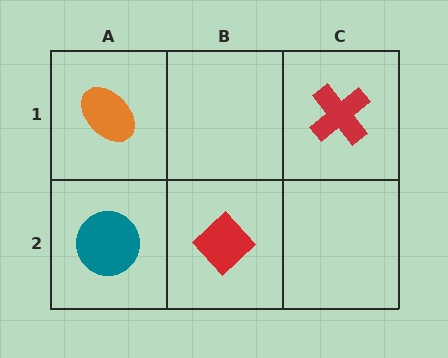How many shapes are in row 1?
2 shapes.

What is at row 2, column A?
A teal circle.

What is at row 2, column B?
A red diamond.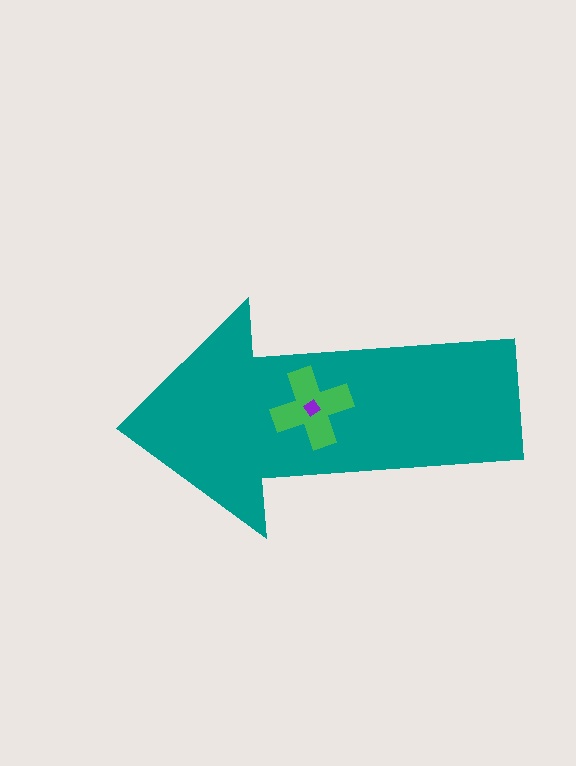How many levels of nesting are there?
3.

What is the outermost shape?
The teal arrow.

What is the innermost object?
The purple diamond.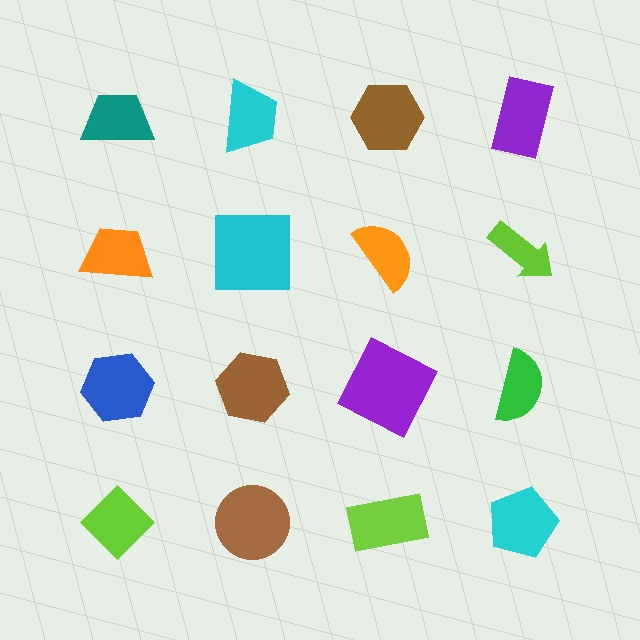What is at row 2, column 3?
An orange semicircle.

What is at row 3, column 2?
A brown hexagon.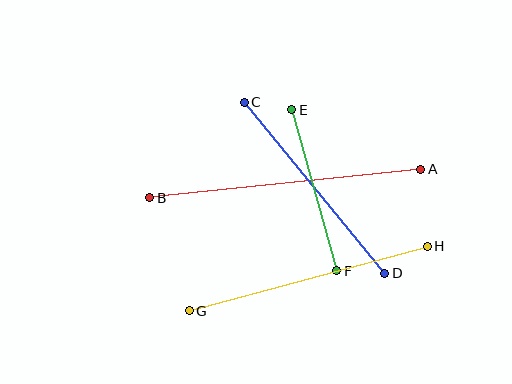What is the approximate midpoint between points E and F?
The midpoint is at approximately (314, 190) pixels.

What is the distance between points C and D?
The distance is approximately 221 pixels.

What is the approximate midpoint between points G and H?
The midpoint is at approximately (308, 279) pixels.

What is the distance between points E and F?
The distance is approximately 167 pixels.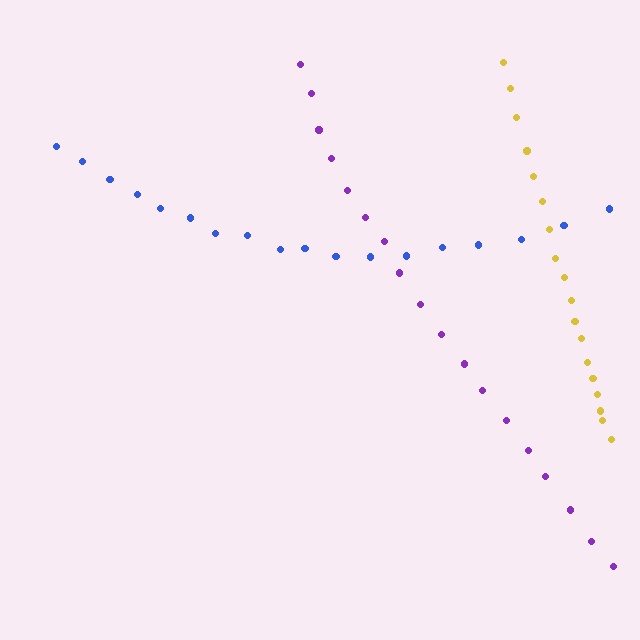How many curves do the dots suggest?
There are 3 distinct paths.